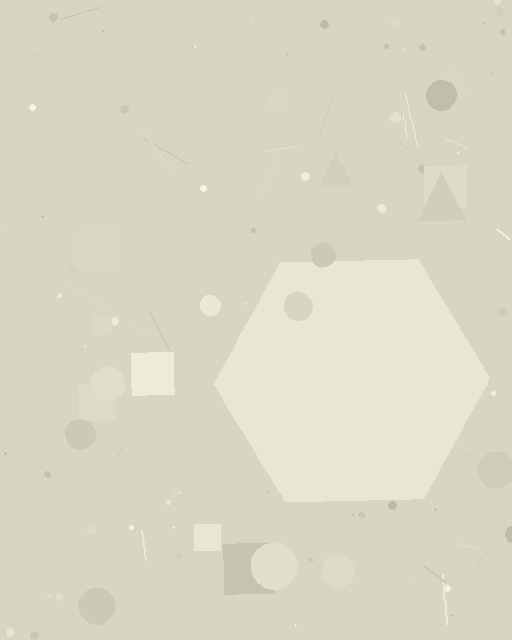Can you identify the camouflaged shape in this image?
The camouflaged shape is a hexagon.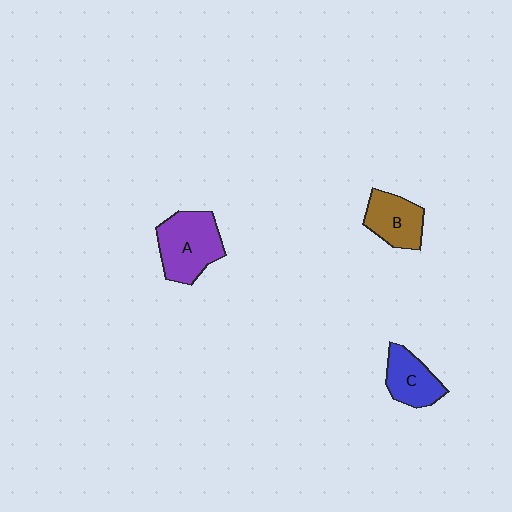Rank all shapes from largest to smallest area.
From largest to smallest: A (purple), B (brown), C (blue).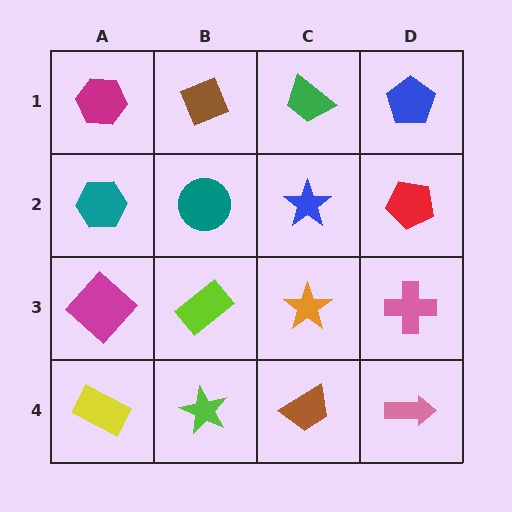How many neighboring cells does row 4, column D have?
2.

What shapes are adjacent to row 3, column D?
A red pentagon (row 2, column D), a pink arrow (row 4, column D), an orange star (row 3, column C).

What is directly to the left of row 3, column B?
A magenta diamond.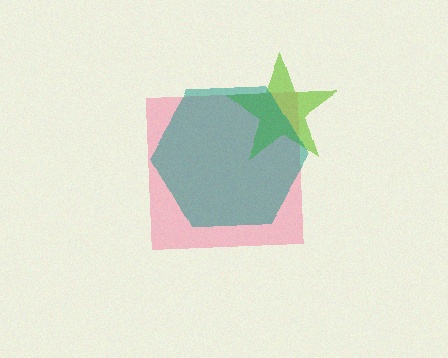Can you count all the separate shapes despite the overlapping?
Yes, there are 3 separate shapes.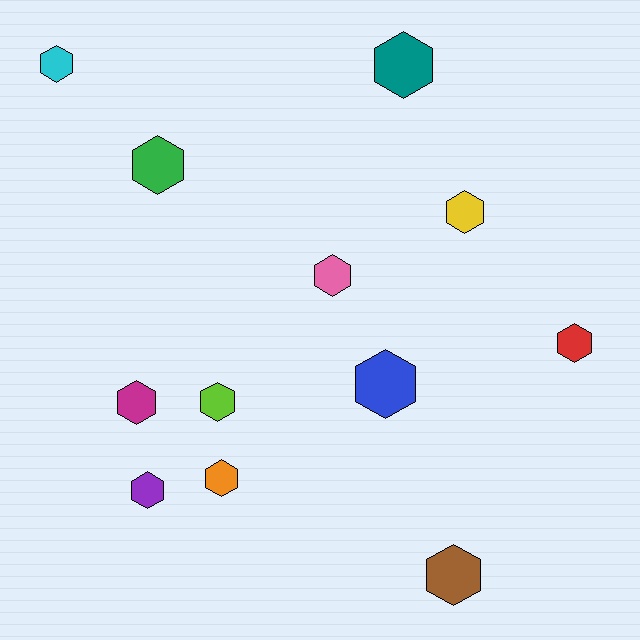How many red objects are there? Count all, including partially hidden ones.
There is 1 red object.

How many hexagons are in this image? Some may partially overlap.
There are 12 hexagons.